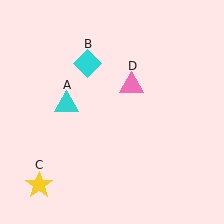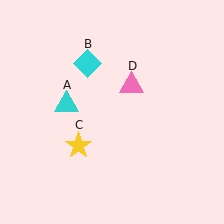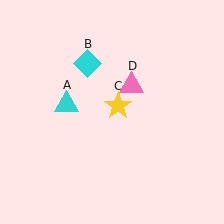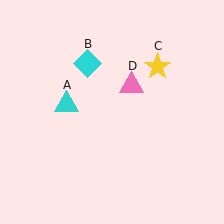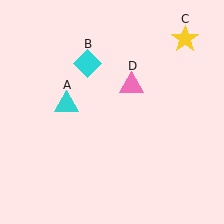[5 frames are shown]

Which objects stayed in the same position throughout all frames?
Cyan triangle (object A) and cyan diamond (object B) and pink triangle (object D) remained stationary.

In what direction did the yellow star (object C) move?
The yellow star (object C) moved up and to the right.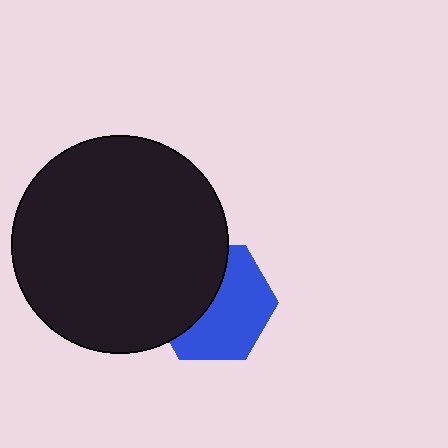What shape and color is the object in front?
The object in front is a black circle.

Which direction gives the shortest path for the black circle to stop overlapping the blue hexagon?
Moving left gives the shortest separation.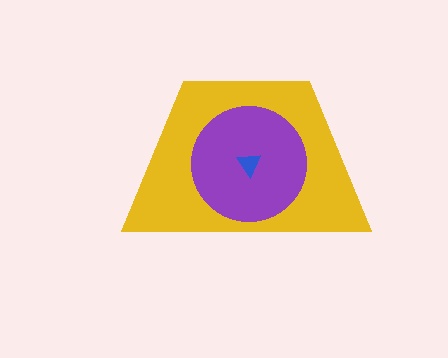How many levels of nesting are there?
3.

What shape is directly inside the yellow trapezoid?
The purple circle.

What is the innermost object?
The blue triangle.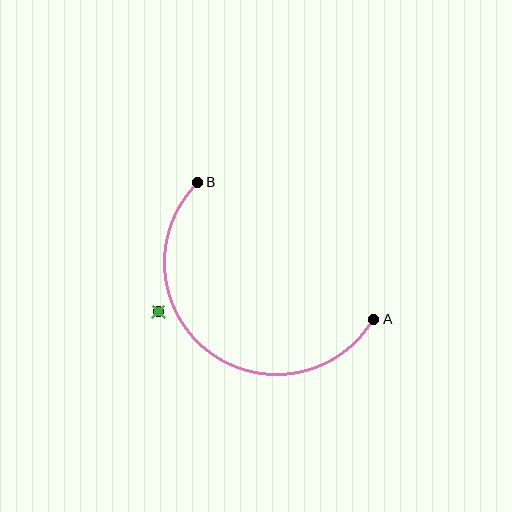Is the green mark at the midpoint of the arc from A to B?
No — the green mark does not lie on the arc at all. It sits slightly outside the curve.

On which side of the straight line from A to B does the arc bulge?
The arc bulges below and to the left of the straight line connecting A and B.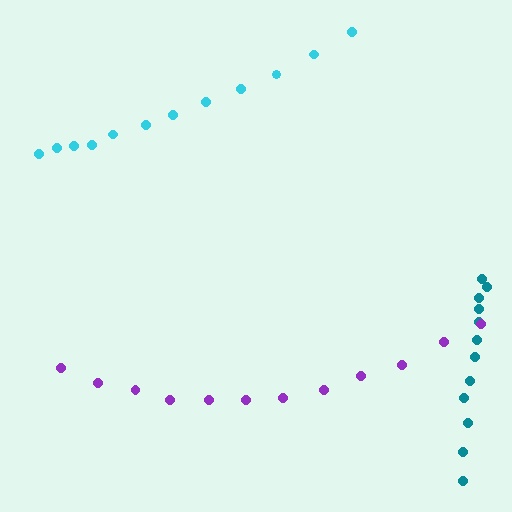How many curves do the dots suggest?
There are 3 distinct paths.